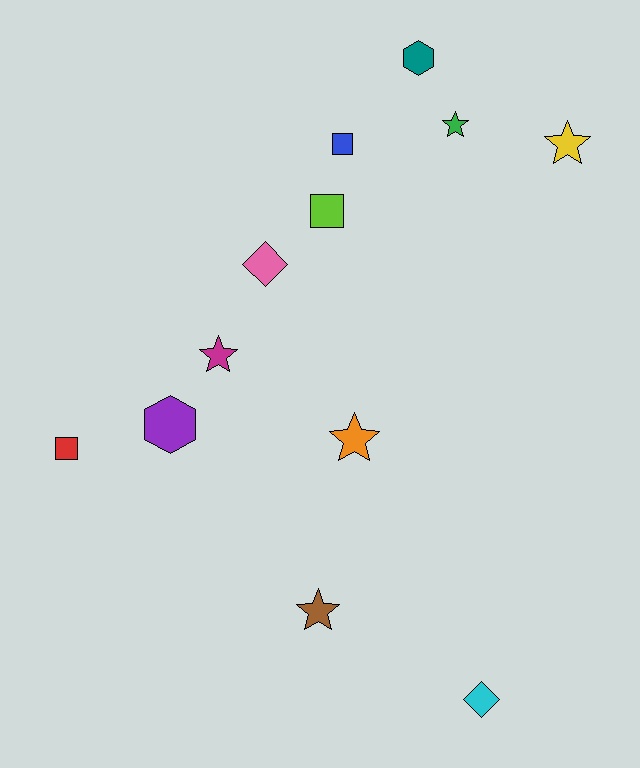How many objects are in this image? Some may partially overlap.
There are 12 objects.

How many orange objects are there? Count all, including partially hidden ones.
There is 1 orange object.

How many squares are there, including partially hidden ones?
There are 3 squares.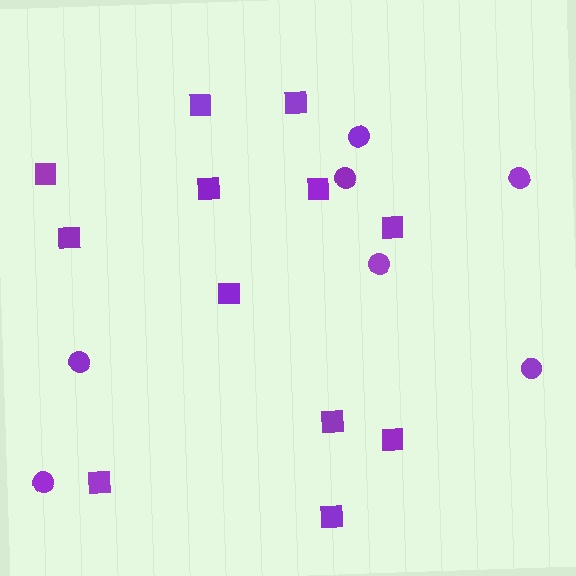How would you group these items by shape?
There are 2 groups: one group of circles (7) and one group of squares (12).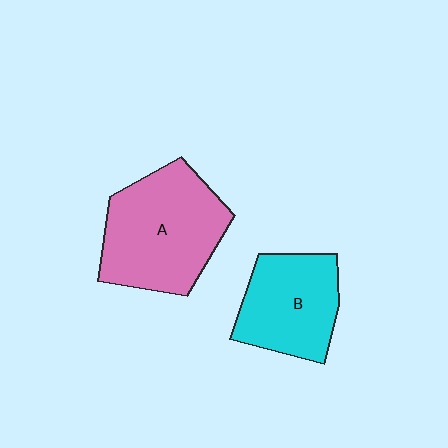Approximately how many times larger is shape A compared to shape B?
Approximately 1.4 times.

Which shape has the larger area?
Shape A (pink).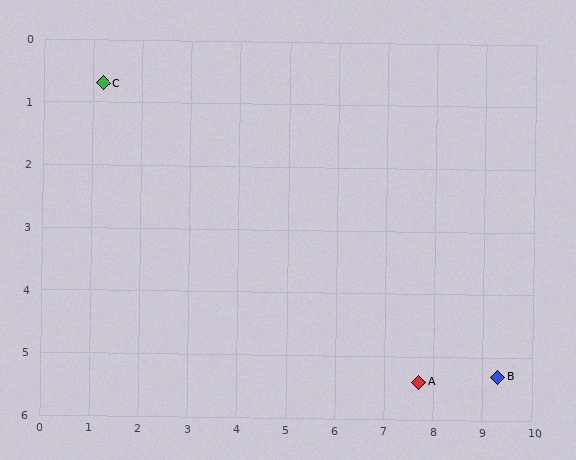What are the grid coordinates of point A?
Point A is at approximately (7.7, 5.4).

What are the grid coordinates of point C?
Point C is at approximately (1.2, 0.7).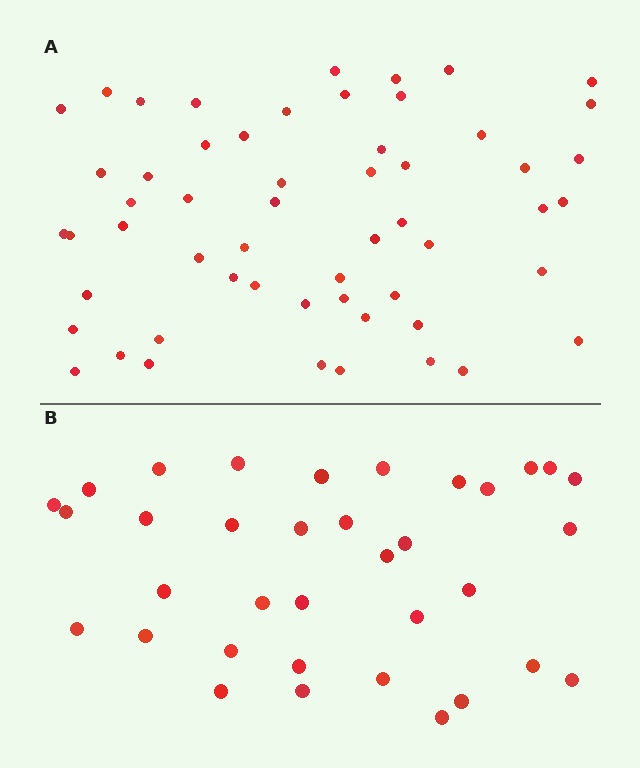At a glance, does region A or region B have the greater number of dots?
Region A (the top region) has more dots.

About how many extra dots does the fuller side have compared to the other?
Region A has approximately 20 more dots than region B.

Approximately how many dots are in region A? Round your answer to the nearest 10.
About 60 dots. (The exact count is 56, which rounds to 60.)